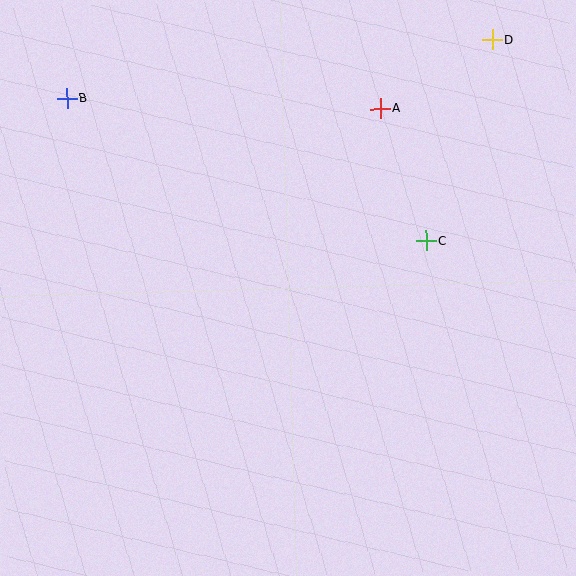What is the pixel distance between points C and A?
The distance between C and A is 140 pixels.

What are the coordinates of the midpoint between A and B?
The midpoint between A and B is at (224, 104).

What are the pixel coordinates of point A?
Point A is at (380, 109).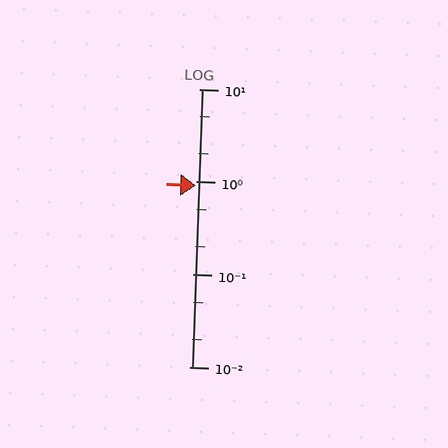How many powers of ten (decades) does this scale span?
The scale spans 3 decades, from 0.01 to 10.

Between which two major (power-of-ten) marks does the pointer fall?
The pointer is between 0.1 and 1.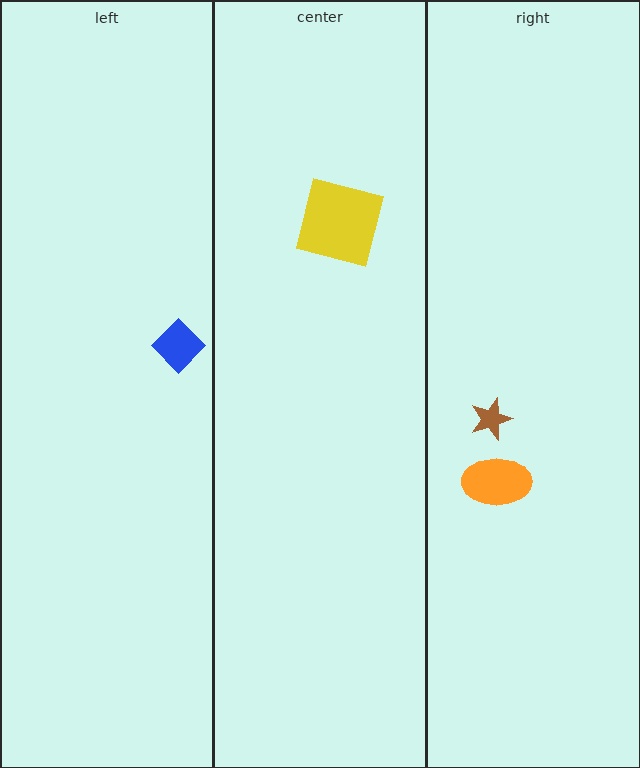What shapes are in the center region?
The yellow square.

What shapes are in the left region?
The blue diamond.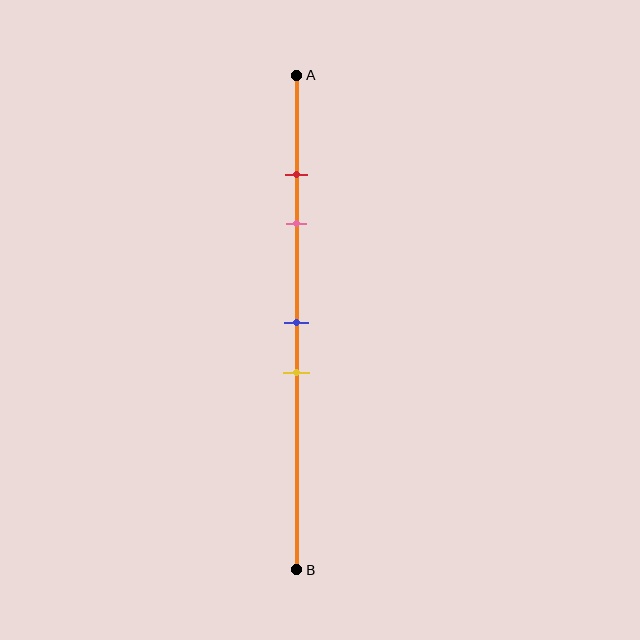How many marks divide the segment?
There are 4 marks dividing the segment.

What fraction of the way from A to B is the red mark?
The red mark is approximately 20% (0.2) of the way from A to B.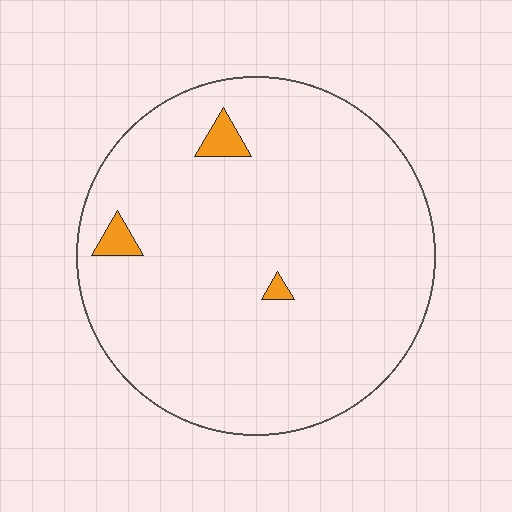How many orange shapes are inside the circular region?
3.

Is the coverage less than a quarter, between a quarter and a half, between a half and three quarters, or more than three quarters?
Less than a quarter.